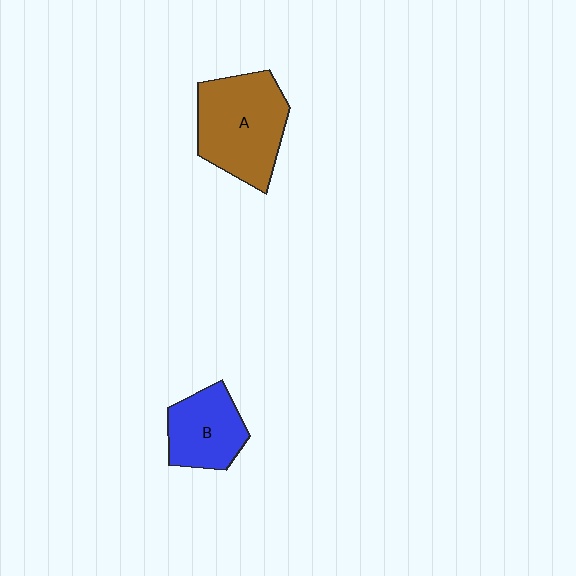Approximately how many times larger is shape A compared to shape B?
Approximately 1.5 times.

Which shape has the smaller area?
Shape B (blue).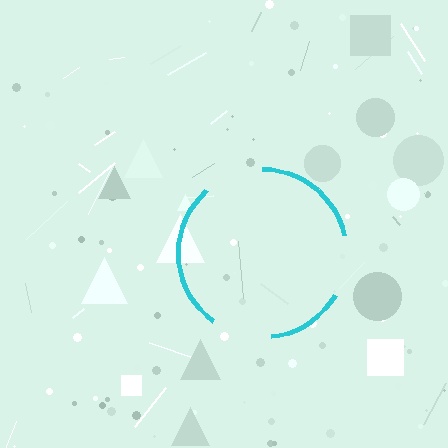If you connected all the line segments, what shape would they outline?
They would outline a circle.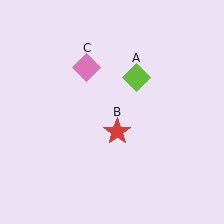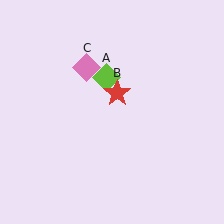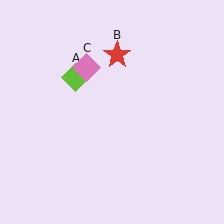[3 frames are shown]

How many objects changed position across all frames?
2 objects changed position: lime diamond (object A), red star (object B).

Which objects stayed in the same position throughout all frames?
Pink diamond (object C) remained stationary.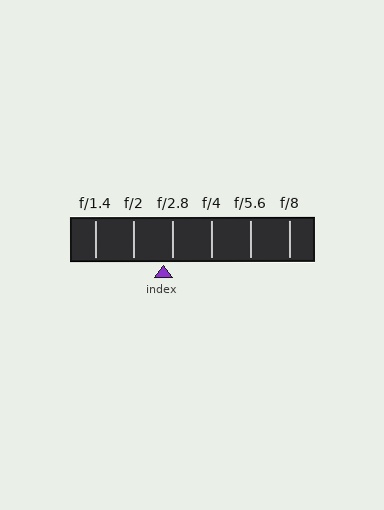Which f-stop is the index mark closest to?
The index mark is closest to f/2.8.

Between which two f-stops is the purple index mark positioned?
The index mark is between f/2 and f/2.8.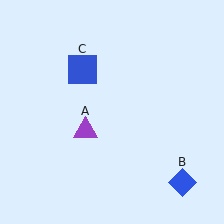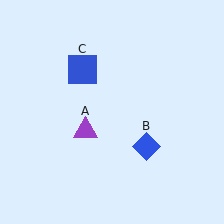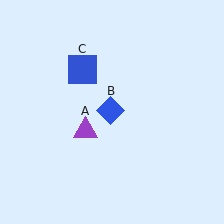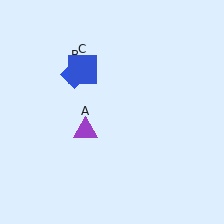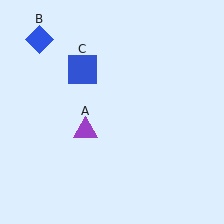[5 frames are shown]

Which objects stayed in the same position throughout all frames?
Purple triangle (object A) and blue square (object C) remained stationary.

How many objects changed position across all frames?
1 object changed position: blue diamond (object B).